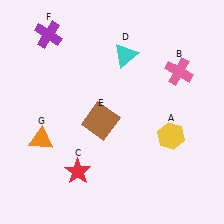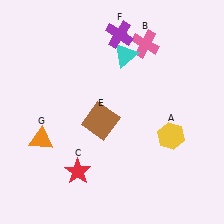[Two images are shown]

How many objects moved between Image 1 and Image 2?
2 objects moved between the two images.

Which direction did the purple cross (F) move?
The purple cross (F) moved right.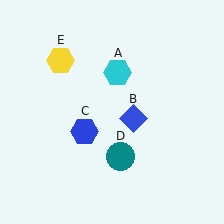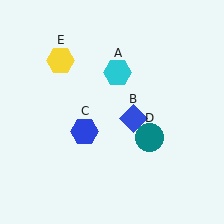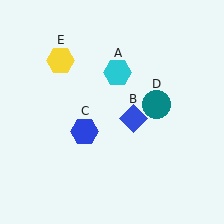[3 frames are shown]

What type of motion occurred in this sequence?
The teal circle (object D) rotated counterclockwise around the center of the scene.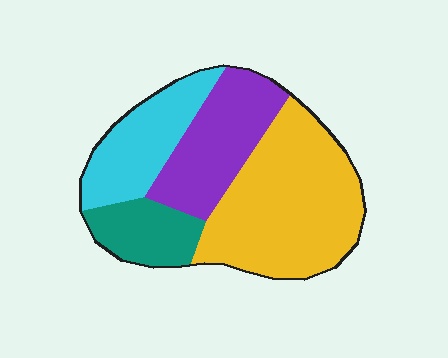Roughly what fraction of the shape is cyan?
Cyan covers about 20% of the shape.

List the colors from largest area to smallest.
From largest to smallest: yellow, purple, cyan, teal.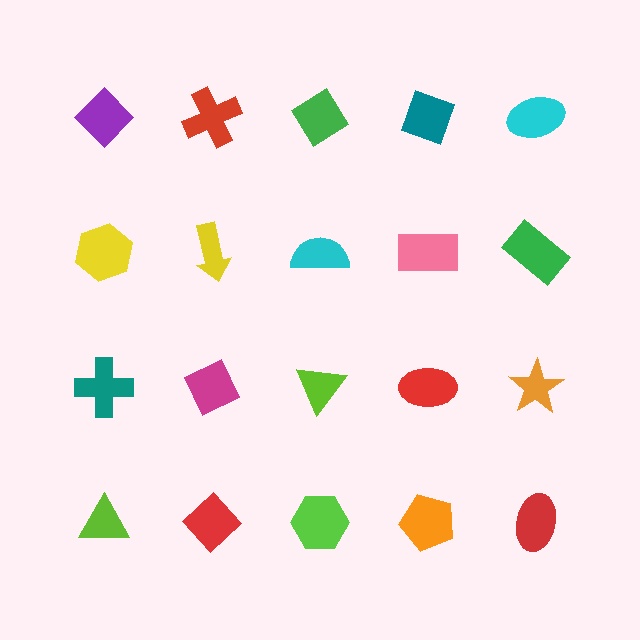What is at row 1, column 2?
A red cross.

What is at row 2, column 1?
A yellow hexagon.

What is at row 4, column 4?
An orange pentagon.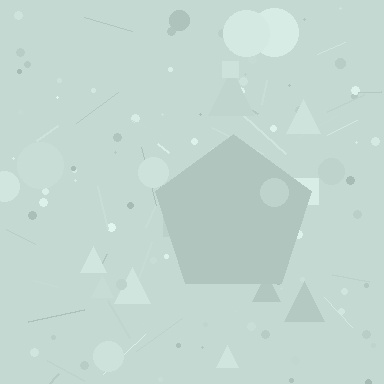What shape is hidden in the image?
A pentagon is hidden in the image.